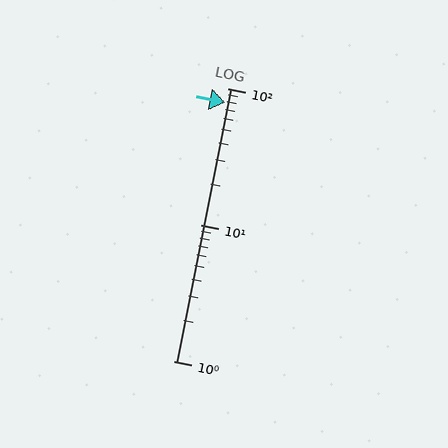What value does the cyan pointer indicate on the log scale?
The pointer indicates approximately 79.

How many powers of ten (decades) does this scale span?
The scale spans 2 decades, from 1 to 100.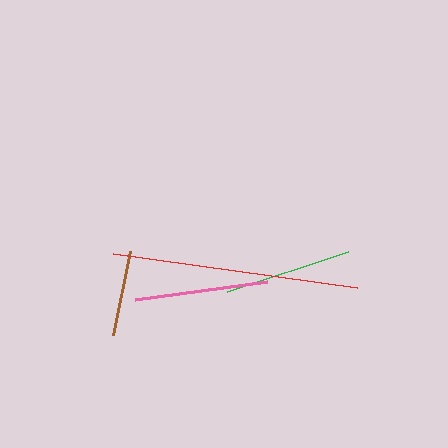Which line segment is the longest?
The red line is the longest at approximately 246 pixels.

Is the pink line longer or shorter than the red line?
The red line is longer than the pink line.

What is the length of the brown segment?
The brown segment is approximately 85 pixels long.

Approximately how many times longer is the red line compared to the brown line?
The red line is approximately 2.9 times the length of the brown line.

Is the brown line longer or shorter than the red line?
The red line is longer than the brown line.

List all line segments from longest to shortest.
From longest to shortest: red, pink, green, brown.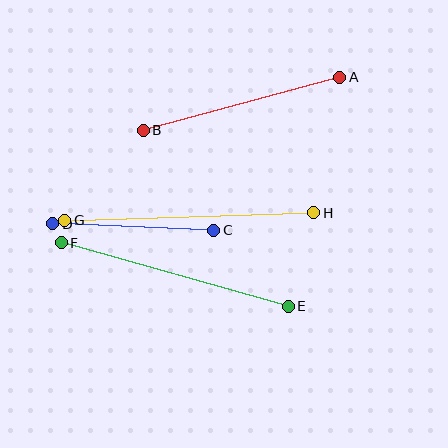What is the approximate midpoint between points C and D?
The midpoint is at approximately (133, 227) pixels.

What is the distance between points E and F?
The distance is approximately 236 pixels.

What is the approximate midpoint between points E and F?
The midpoint is at approximately (175, 274) pixels.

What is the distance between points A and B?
The distance is approximately 204 pixels.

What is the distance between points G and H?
The distance is approximately 249 pixels.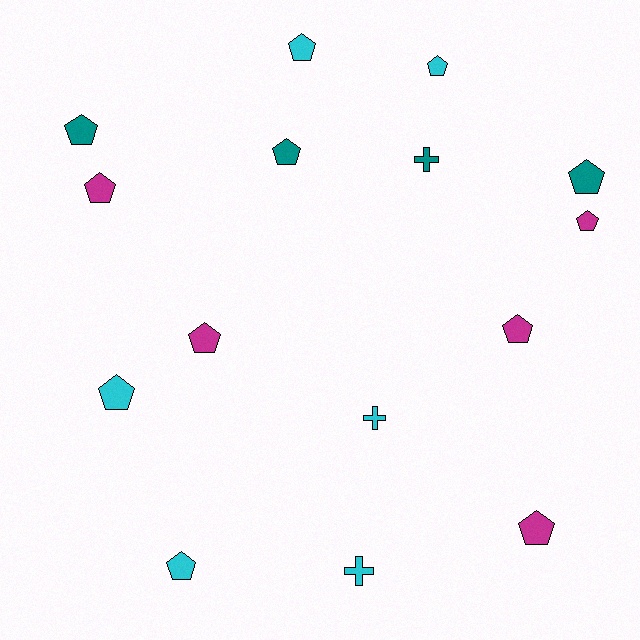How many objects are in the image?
There are 15 objects.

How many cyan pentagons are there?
There are 4 cyan pentagons.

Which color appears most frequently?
Cyan, with 6 objects.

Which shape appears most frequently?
Pentagon, with 12 objects.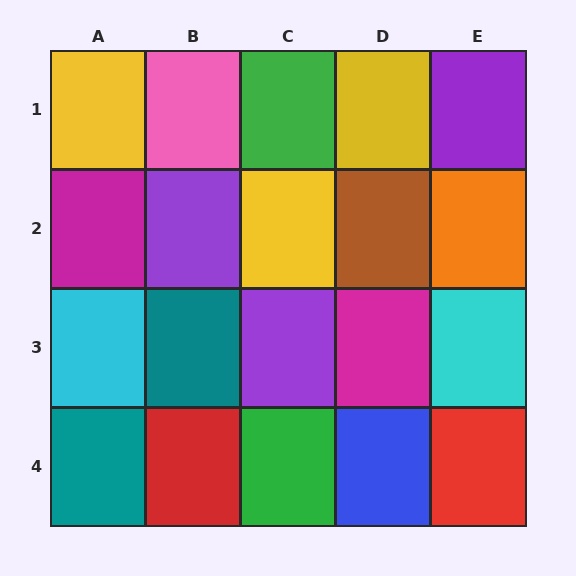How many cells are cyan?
2 cells are cyan.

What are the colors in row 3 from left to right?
Cyan, teal, purple, magenta, cyan.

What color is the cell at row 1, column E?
Purple.